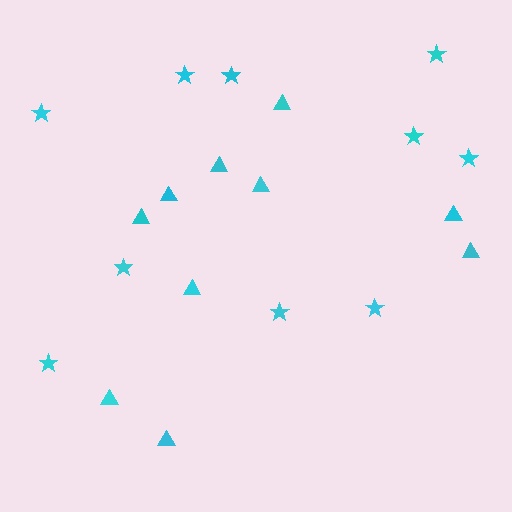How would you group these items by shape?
There are 2 groups: one group of stars (10) and one group of triangles (10).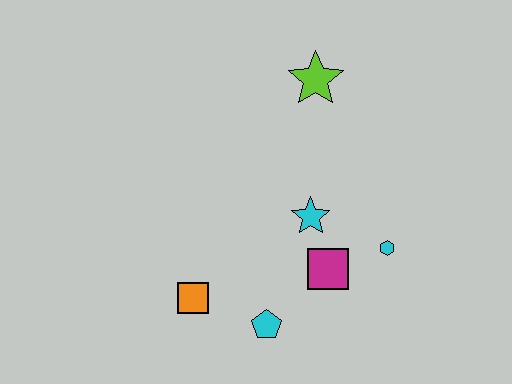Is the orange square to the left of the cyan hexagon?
Yes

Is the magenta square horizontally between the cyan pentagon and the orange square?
No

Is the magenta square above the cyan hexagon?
No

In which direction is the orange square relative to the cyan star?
The orange square is to the left of the cyan star.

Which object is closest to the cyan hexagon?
The magenta square is closest to the cyan hexagon.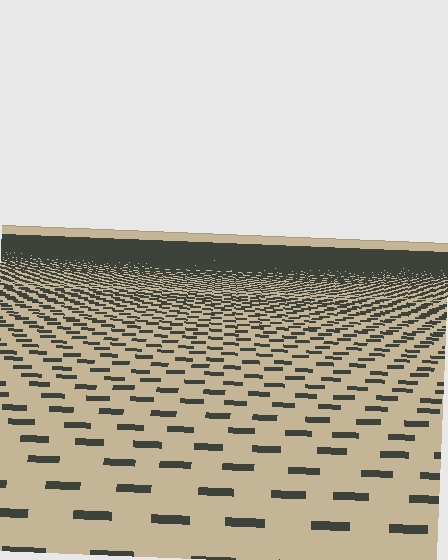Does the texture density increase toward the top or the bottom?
Density increases toward the top.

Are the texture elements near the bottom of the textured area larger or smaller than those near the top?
Larger. Near the bottom, elements are closer to the viewer and appear at a bigger on-screen size.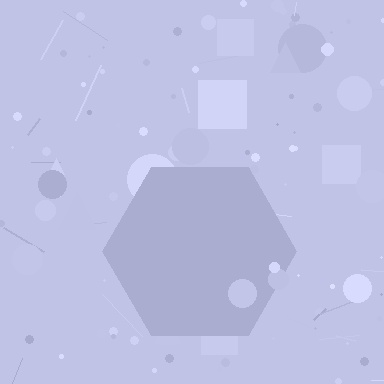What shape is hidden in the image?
A hexagon is hidden in the image.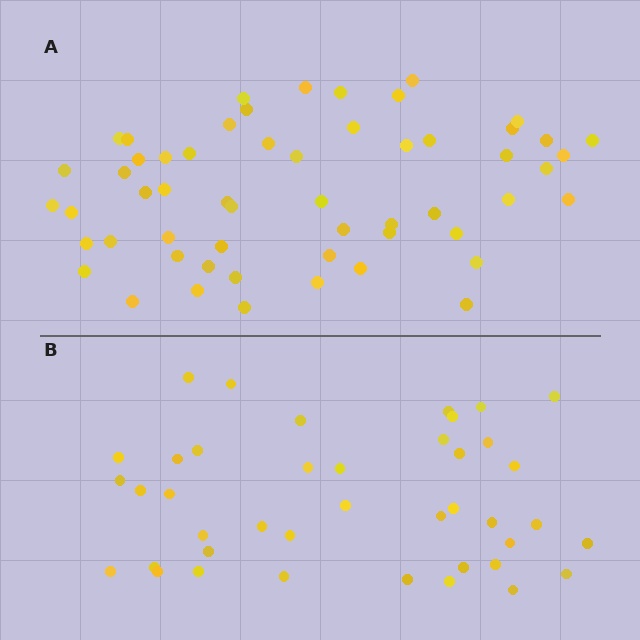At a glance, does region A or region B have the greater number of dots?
Region A (the top region) has more dots.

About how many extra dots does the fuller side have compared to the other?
Region A has approximately 15 more dots than region B.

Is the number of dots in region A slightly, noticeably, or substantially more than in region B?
Region A has noticeably more, but not dramatically so. The ratio is roughly 1.4 to 1.